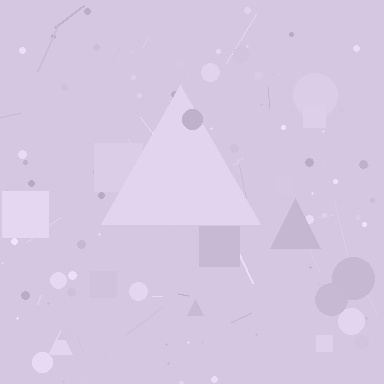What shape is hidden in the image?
A triangle is hidden in the image.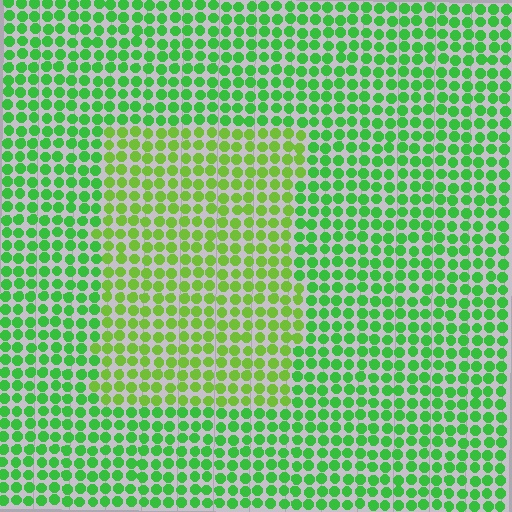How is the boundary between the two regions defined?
The boundary is defined purely by a slight shift in hue (about 29 degrees). Spacing, size, and orientation are identical on both sides.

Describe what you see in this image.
The image is filled with small green elements in a uniform arrangement. A rectangle-shaped region is visible where the elements are tinted to a slightly different hue, forming a subtle color boundary.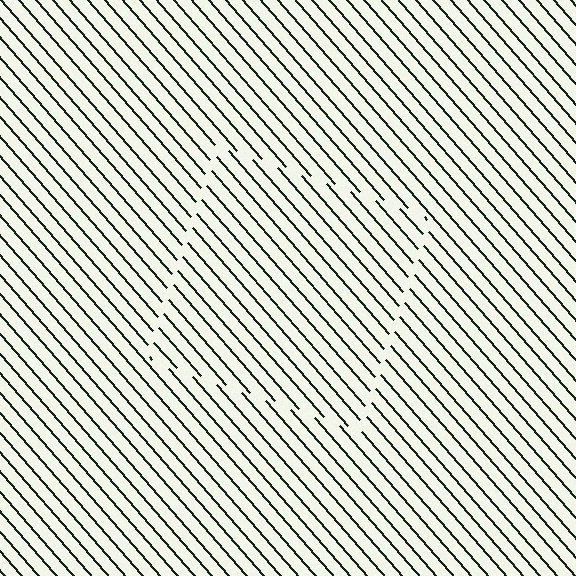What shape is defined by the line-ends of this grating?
An illusory square. The interior of the shape contains the same grating, shifted by half a period — the contour is defined by the phase discontinuity where line-ends from the inner and outer gratings abut.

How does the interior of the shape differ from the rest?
The interior of the shape contains the same grating, shifted by half a period — the contour is defined by the phase discontinuity where line-ends from the inner and outer gratings abut.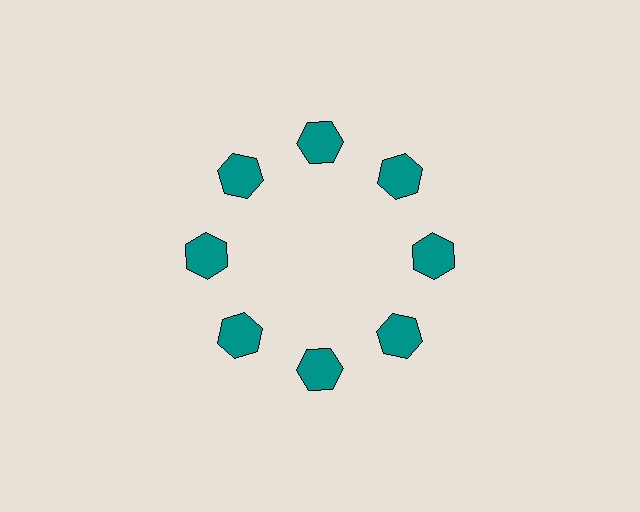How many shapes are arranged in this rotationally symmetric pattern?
There are 8 shapes, arranged in 8 groups of 1.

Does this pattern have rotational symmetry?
Yes, this pattern has 8-fold rotational symmetry. It looks the same after rotating 45 degrees around the center.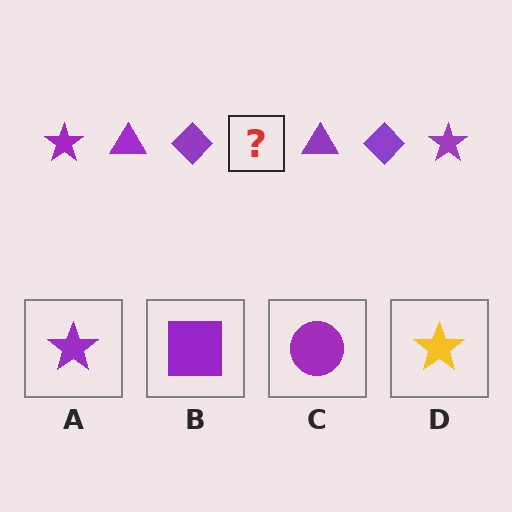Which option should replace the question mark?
Option A.